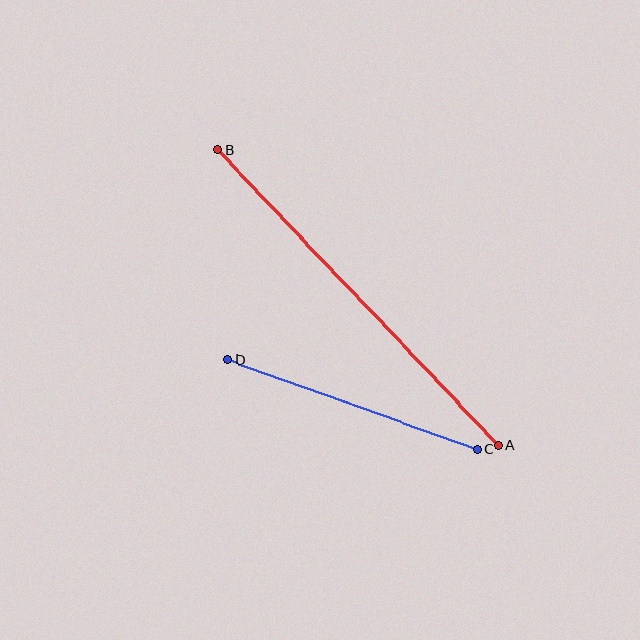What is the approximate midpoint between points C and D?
The midpoint is at approximately (353, 404) pixels.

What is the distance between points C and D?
The distance is approximately 265 pixels.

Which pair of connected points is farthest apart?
Points A and B are farthest apart.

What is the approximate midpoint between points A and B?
The midpoint is at approximately (358, 298) pixels.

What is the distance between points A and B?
The distance is approximately 407 pixels.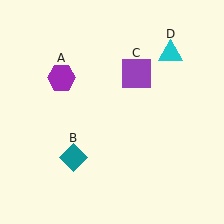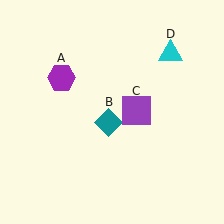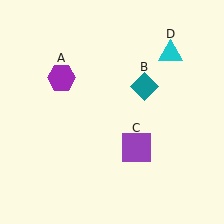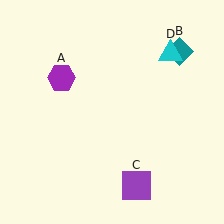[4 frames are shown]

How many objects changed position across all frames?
2 objects changed position: teal diamond (object B), purple square (object C).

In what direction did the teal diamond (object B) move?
The teal diamond (object B) moved up and to the right.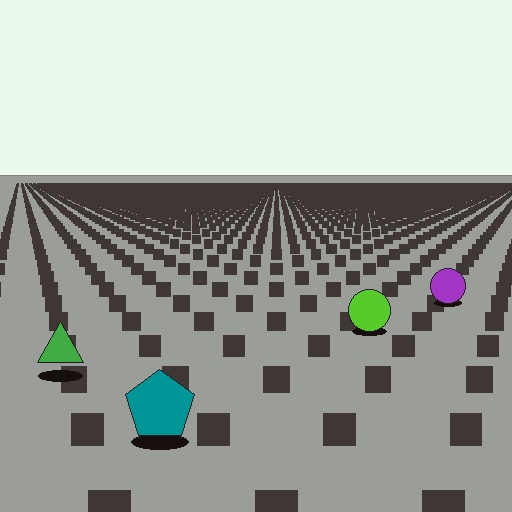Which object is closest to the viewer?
The teal pentagon is closest. The texture marks near it are larger and more spread out.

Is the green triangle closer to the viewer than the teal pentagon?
No. The teal pentagon is closer — you can tell from the texture gradient: the ground texture is coarser near it.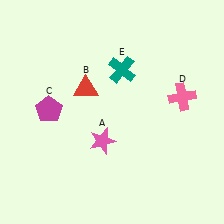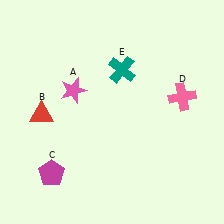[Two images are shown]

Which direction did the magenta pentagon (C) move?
The magenta pentagon (C) moved down.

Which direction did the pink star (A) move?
The pink star (A) moved up.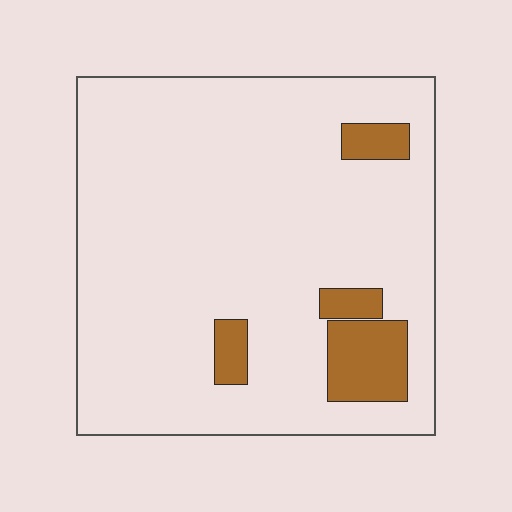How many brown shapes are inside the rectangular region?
4.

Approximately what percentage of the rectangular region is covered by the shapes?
Approximately 10%.